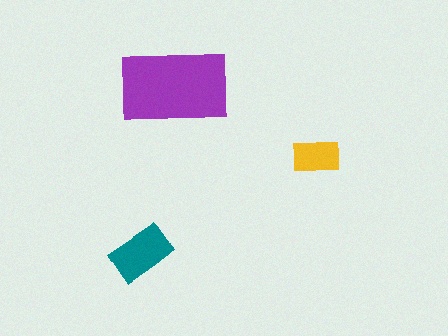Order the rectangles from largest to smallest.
the purple one, the teal one, the yellow one.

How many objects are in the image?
There are 3 objects in the image.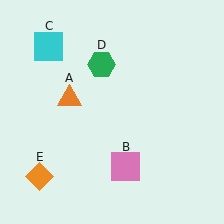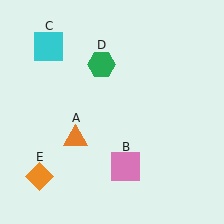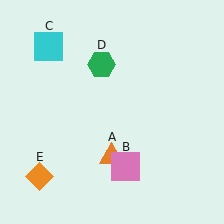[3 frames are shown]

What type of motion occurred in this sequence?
The orange triangle (object A) rotated counterclockwise around the center of the scene.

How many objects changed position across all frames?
1 object changed position: orange triangle (object A).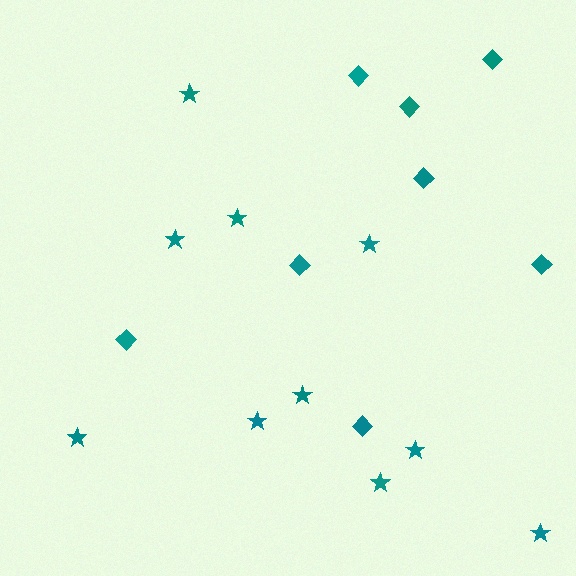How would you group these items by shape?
There are 2 groups: one group of diamonds (8) and one group of stars (10).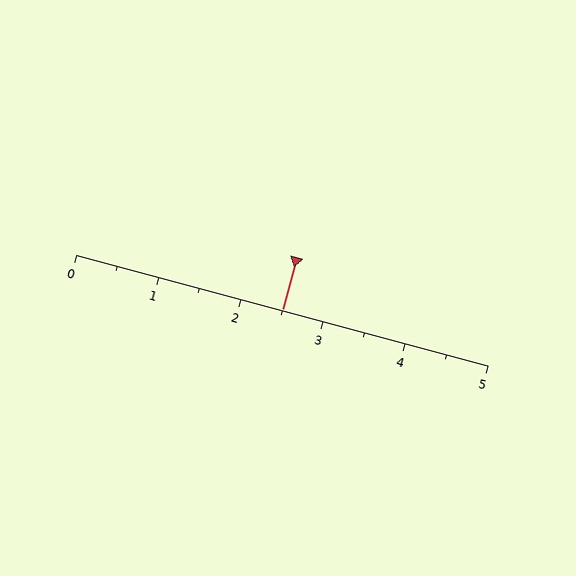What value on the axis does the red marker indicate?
The marker indicates approximately 2.5.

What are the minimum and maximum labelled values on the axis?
The axis runs from 0 to 5.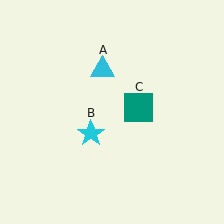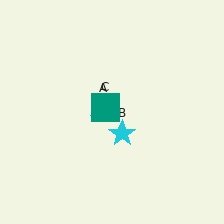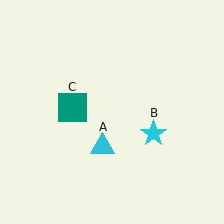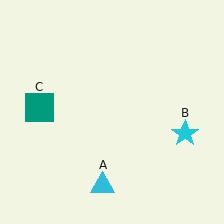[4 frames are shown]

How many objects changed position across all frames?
3 objects changed position: cyan triangle (object A), cyan star (object B), teal square (object C).